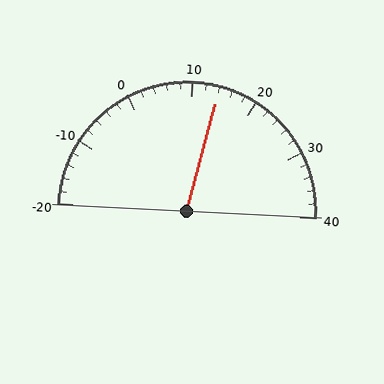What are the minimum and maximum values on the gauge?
The gauge ranges from -20 to 40.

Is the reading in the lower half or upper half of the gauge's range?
The reading is in the upper half of the range (-20 to 40).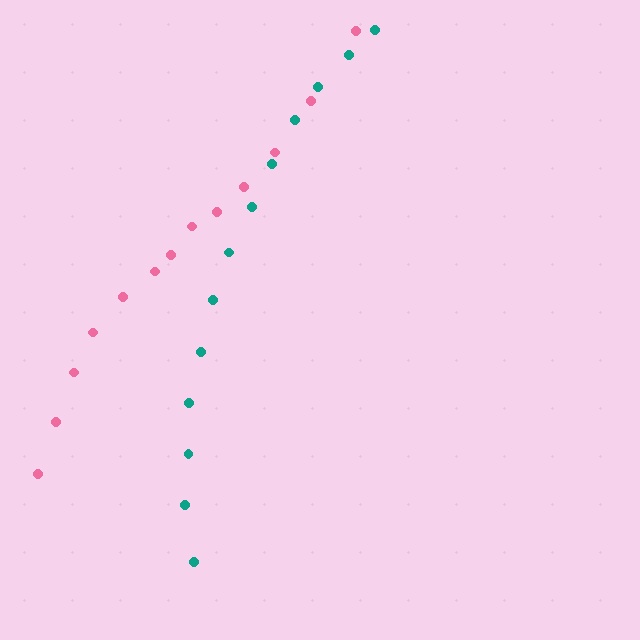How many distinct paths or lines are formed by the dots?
There are 2 distinct paths.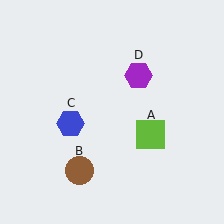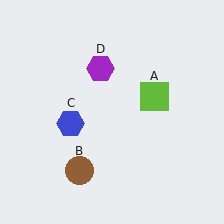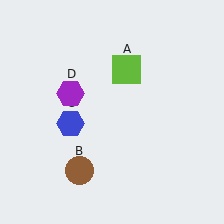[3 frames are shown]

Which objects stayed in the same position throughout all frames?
Brown circle (object B) and blue hexagon (object C) remained stationary.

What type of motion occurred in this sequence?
The lime square (object A), purple hexagon (object D) rotated counterclockwise around the center of the scene.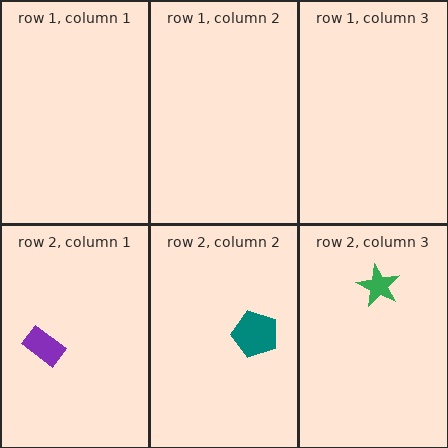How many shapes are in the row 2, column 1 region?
1.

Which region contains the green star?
The row 2, column 3 region.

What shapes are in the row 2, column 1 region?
The purple rectangle.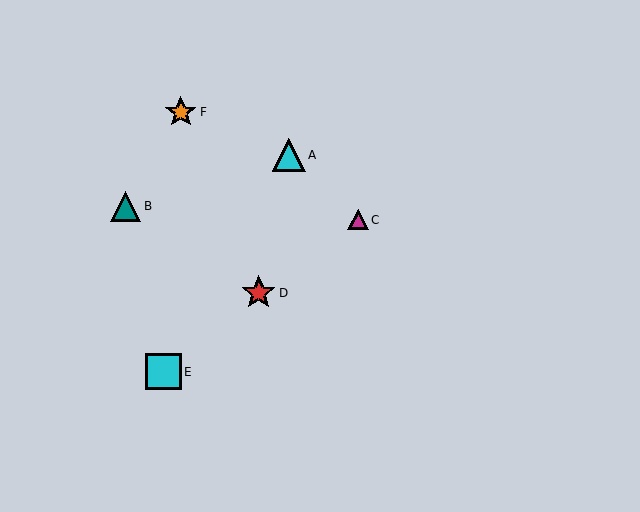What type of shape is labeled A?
Shape A is a cyan triangle.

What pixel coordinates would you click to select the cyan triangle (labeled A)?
Click at (289, 155) to select the cyan triangle A.